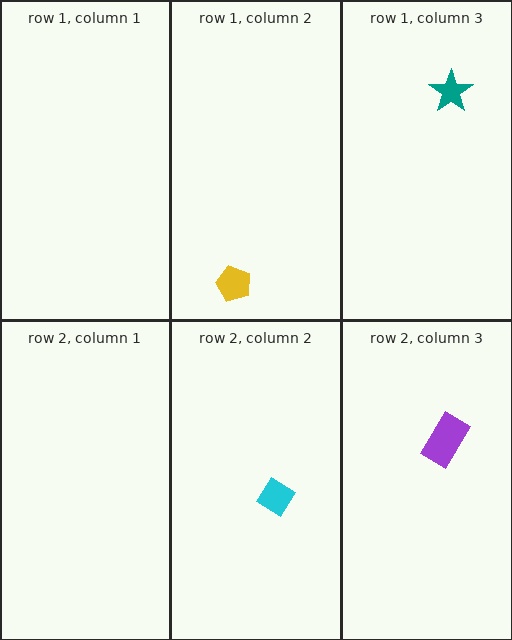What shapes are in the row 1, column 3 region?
The teal star.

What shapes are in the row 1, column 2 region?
The yellow pentagon.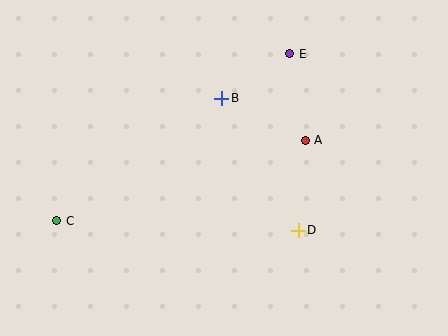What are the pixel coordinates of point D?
Point D is at (298, 230).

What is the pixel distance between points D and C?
The distance between D and C is 242 pixels.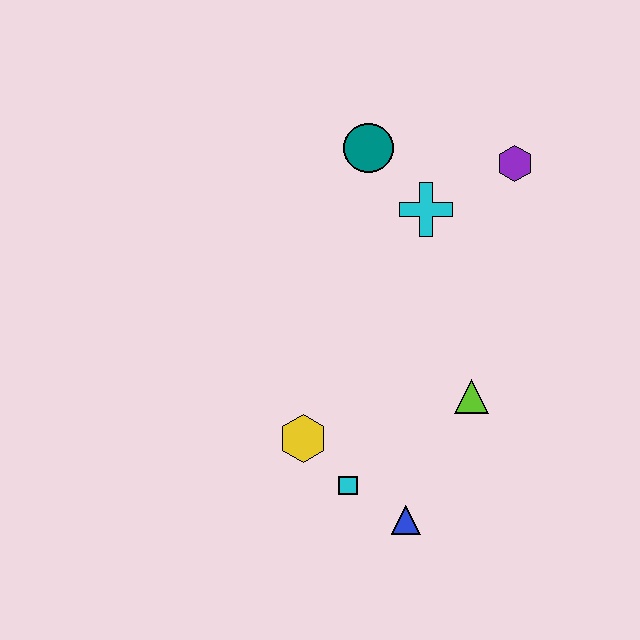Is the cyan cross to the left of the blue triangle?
No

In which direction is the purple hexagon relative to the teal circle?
The purple hexagon is to the right of the teal circle.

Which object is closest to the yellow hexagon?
The cyan square is closest to the yellow hexagon.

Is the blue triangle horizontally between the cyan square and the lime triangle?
Yes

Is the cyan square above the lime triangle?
No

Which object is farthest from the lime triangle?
The teal circle is farthest from the lime triangle.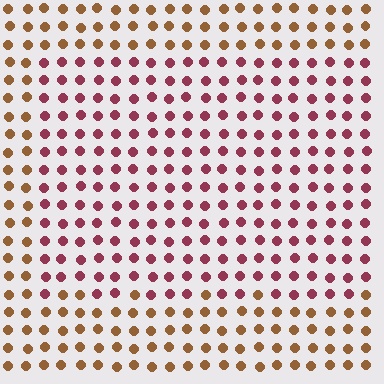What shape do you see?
I see a rectangle.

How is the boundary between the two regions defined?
The boundary is defined purely by a slight shift in hue (about 47 degrees). Spacing, size, and orientation are identical on both sides.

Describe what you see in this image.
The image is filled with small brown elements in a uniform arrangement. A rectangle-shaped region is visible where the elements are tinted to a slightly different hue, forming a subtle color boundary.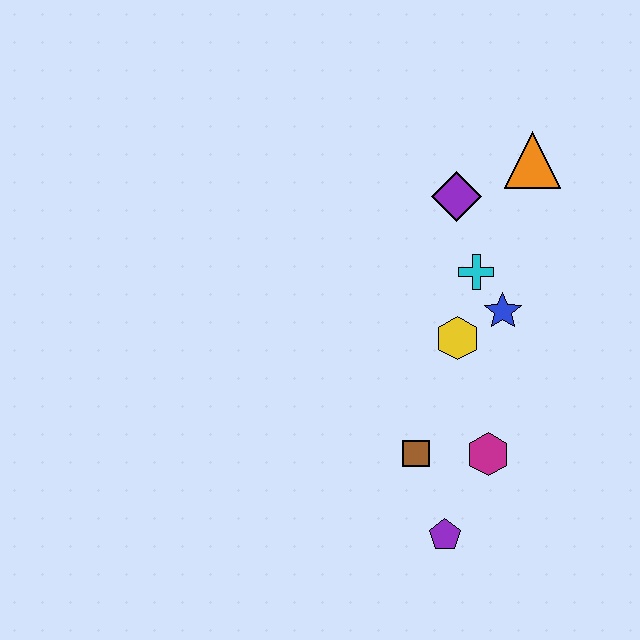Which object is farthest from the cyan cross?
The purple pentagon is farthest from the cyan cross.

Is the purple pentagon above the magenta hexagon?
No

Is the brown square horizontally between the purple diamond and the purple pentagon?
No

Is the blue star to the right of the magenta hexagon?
Yes